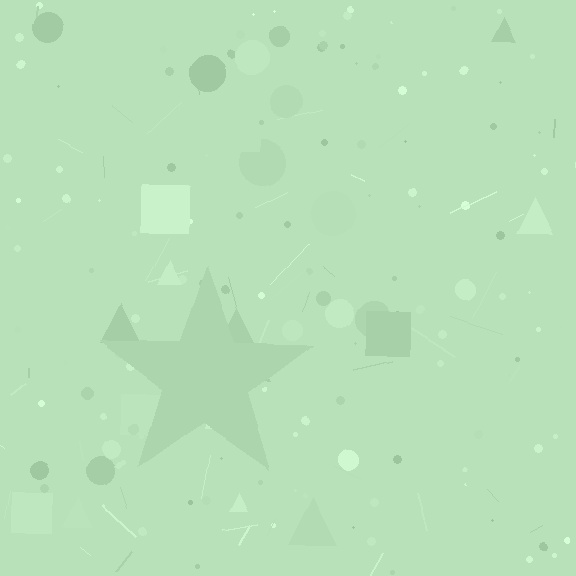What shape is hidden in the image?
A star is hidden in the image.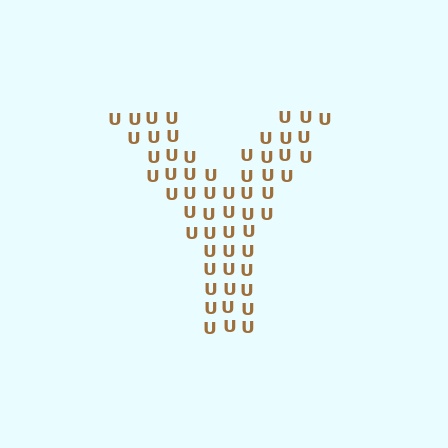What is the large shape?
The large shape is the letter Y.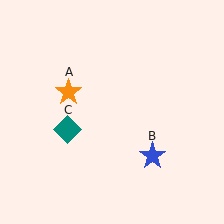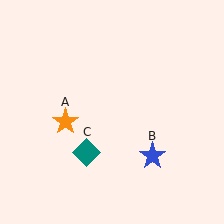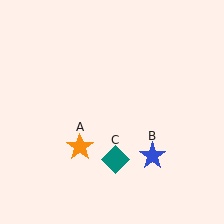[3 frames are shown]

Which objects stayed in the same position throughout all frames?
Blue star (object B) remained stationary.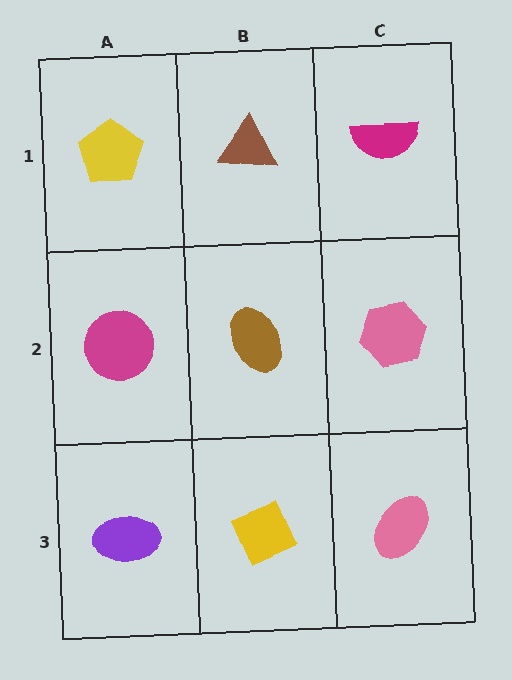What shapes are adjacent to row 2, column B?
A brown triangle (row 1, column B), a yellow diamond (row 3, column B), a magenta circle (row 2, column A), a pink hexagon (row 2, column C).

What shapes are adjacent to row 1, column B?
A brown ellipse (row 2, column B), a yellow pentagon (row 1, column A), a magenta semicircle (row 1, column C).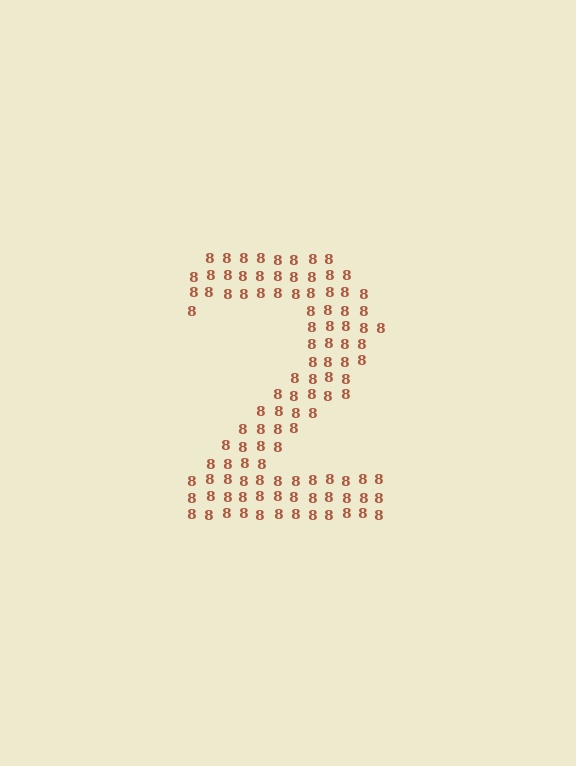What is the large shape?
The large shape is the digit 2.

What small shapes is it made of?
It is made of small digit 8's.